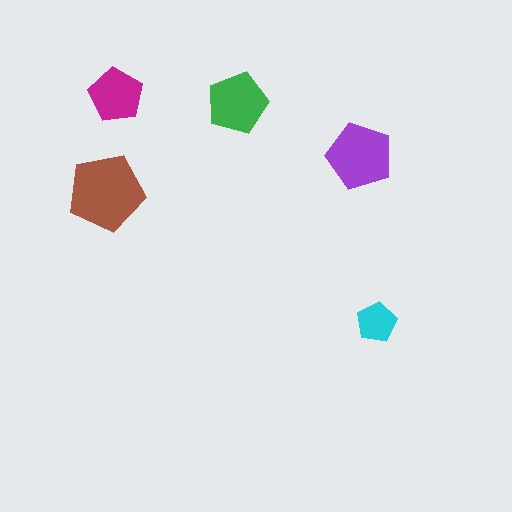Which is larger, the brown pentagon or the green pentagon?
The brown one.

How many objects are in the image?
There are 5 objects in the image.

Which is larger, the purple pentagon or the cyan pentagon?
The purple one.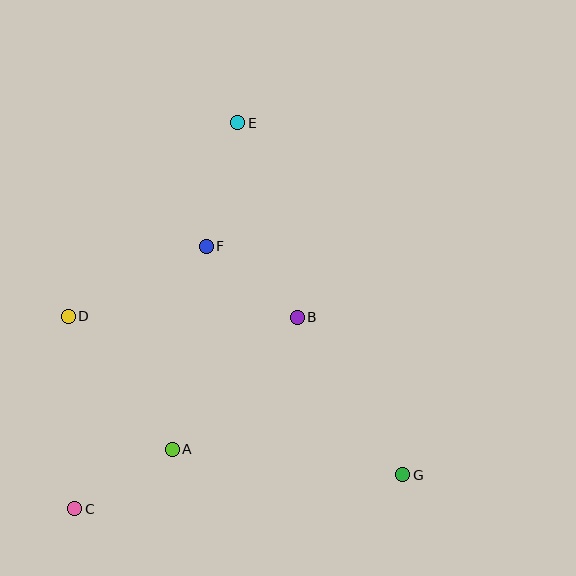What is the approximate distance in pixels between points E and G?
The distance between E and G is approximately 388 pixels.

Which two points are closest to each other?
Points A and C are closest to each other.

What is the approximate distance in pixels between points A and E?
The distance between A and E is approximately 333 pixels.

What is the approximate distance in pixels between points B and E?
The distance between B and E is approximately 203 pixels.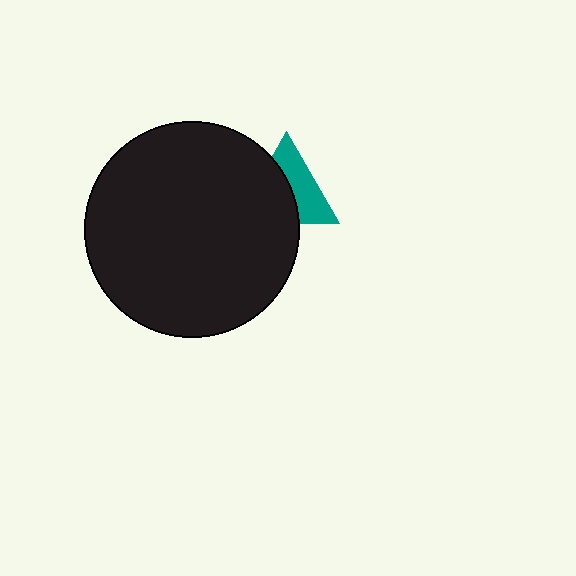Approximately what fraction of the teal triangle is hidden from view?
Roughly 51% of the teal triangle is hidden behind the black circle.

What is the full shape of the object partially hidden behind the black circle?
The partially hidden object is a teal triangle.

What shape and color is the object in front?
The object in front is a black circle.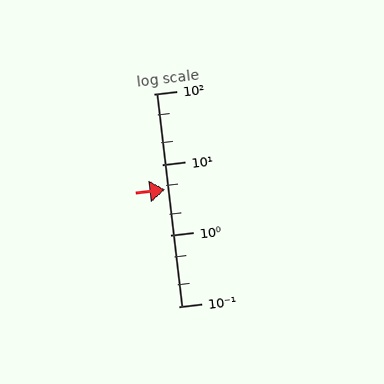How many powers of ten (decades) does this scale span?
The scale spans 3 decades, from 0.1 to 100.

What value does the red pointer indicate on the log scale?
The pointer indicates approximately 4.4.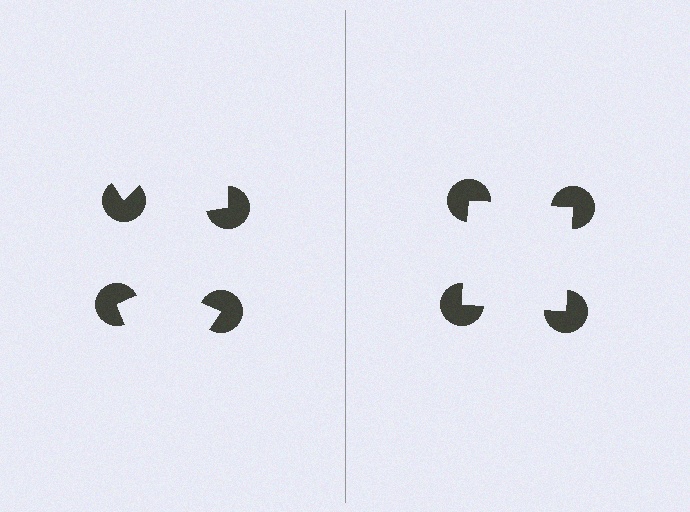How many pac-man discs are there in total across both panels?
8 — 4 on each side.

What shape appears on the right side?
An illusory square.